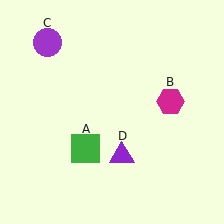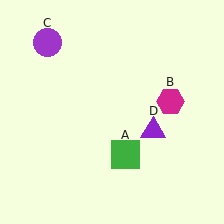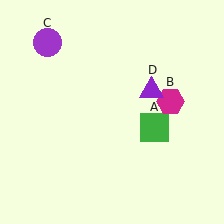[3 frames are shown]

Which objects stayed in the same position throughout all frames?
Magenta hexagon (object B) and purple circle (object C) remained stationary.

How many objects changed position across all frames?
2 objects changed position: green square (object A), purple triangle (object D).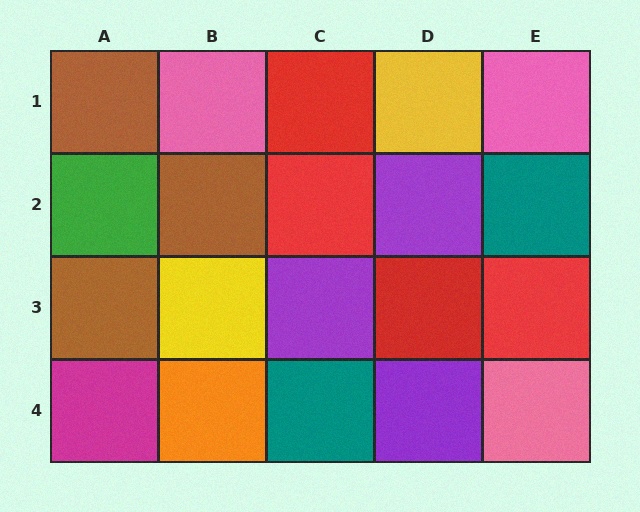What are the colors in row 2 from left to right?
Green, brown, red, purple, teal.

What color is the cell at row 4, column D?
Purple.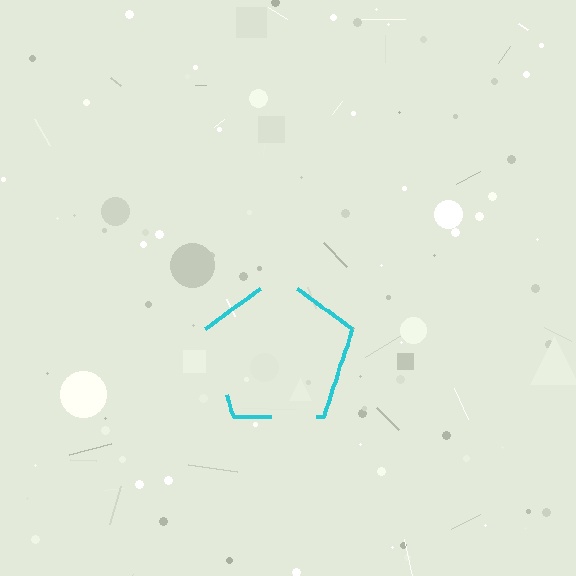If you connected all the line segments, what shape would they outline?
They would outline a pentagon.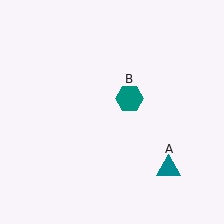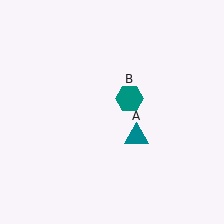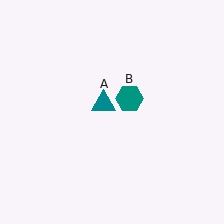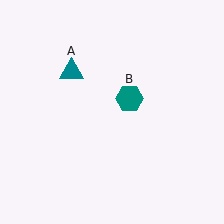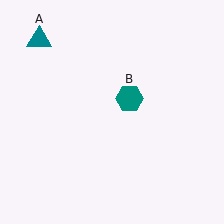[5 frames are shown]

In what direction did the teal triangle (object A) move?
The teal triangle (object A) moved up and to the left.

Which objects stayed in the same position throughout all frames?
Teal hexagon (object B) remained stationary.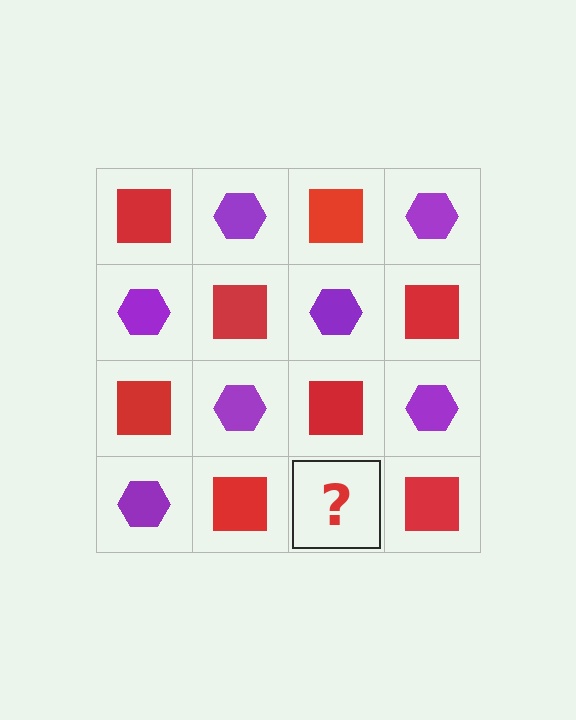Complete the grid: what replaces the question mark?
The question mark should be replaced with a purple hexagon.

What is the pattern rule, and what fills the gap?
The rule is that it alternates red square and purple hexagon in a checkerboard pattern. The gap should be filled with a purple hexagon.